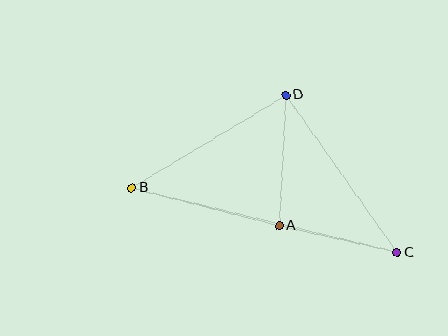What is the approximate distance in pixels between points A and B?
The distance between A and B is approximately 152 pixels.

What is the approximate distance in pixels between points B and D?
The distance between B and D is approximately 180 pixels.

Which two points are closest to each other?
Points A and C are closest to each other.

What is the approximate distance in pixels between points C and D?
The distance between C and D is approximately 193 pixels.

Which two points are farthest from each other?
Points B and C are farthest from each other.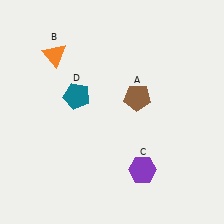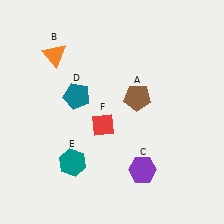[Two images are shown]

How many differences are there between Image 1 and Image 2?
There are 2 differences between the two images.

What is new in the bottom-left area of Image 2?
A teal hexagon (E) was added in the bottom-left area of Image 2.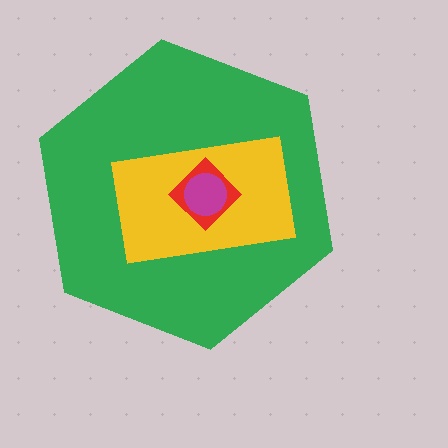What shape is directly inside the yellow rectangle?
The red diamond.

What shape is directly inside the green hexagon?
The yellow rectangle.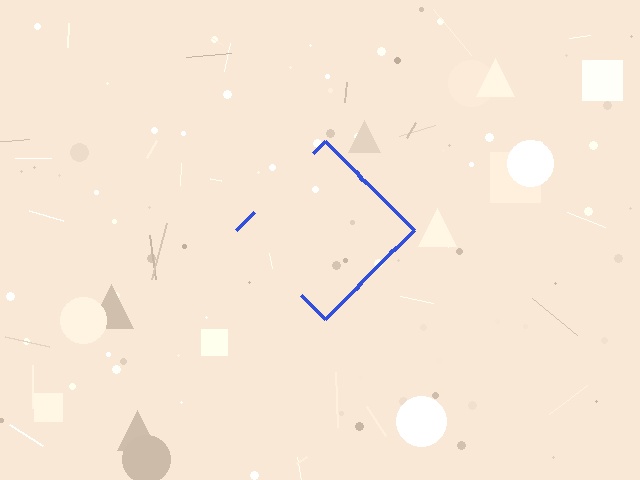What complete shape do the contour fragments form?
The contour fragments form a diamond.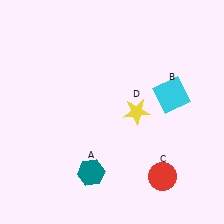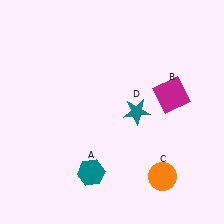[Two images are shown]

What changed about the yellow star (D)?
In Image 1, D is yellow. In Image 2, it changed to teal.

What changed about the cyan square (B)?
In Image 1, B is cyan. In Image 2, it changed to magenta.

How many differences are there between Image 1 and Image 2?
There are 3 differences between the two images.